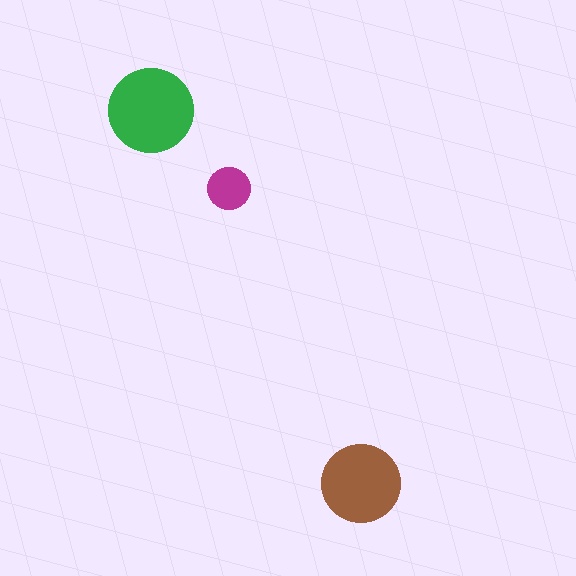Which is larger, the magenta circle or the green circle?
The green one.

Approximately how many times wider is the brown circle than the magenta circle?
About 2 times wider.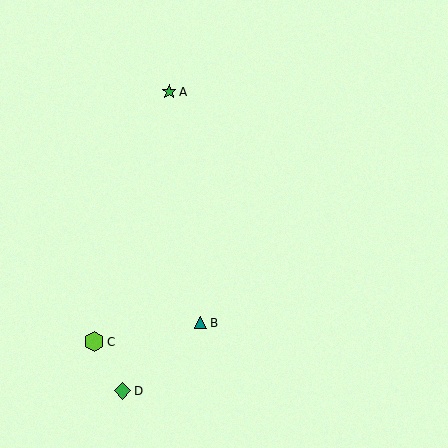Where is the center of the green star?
The center of the green star is at (169, 92).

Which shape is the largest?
The lime hexagon (labeled C) is the largest.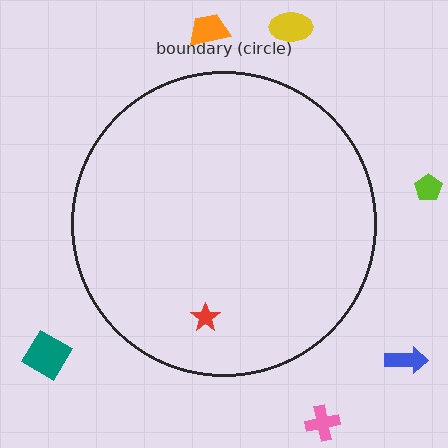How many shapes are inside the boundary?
1 inside, 6 outside.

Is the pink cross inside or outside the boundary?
Outside.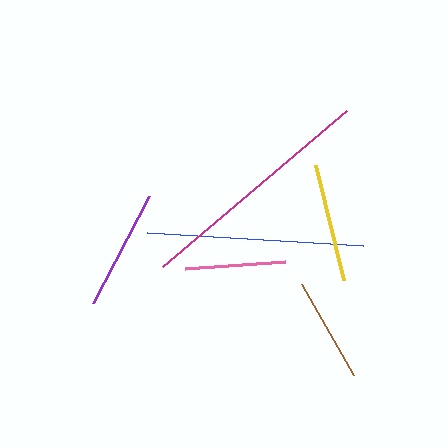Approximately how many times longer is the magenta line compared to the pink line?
The magenta line is approximately 2.4 times the length of the pink line.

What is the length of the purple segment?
The purple segment is approximately 121 pixels long.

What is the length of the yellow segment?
The yellow segment is approximately 119 pixels long.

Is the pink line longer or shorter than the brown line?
The brown line is longer than the pink line.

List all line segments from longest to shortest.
From longest to shortest: magenta, blue, purple, yellow, brown, pink.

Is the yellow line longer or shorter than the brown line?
The yellow line is longer than the brown line.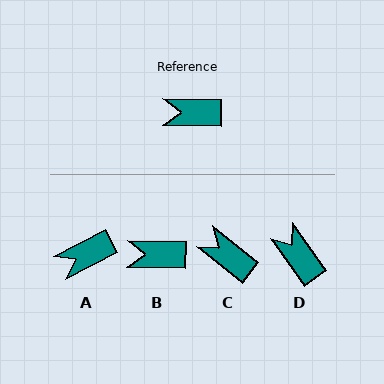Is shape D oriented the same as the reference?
No, it is off by about 54 degrees.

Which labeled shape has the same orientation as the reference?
B.